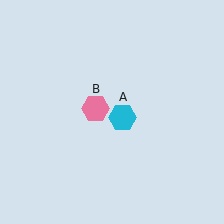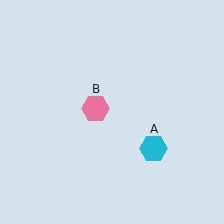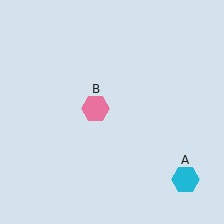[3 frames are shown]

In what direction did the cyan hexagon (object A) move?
The cyan hexagon (object A) moved down and to the right.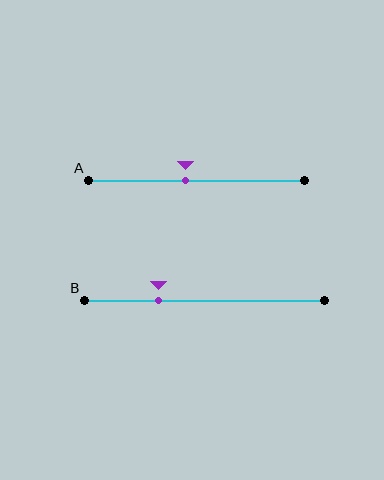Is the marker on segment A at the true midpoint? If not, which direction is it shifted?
No, the marker on segment A is shifted to the left by about 5% of the segment length.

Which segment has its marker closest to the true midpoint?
Segment A has its marker closest to the true midpoint.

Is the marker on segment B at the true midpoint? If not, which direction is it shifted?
No, the marker on segment B is shifted to the left by about 19% of the segment length.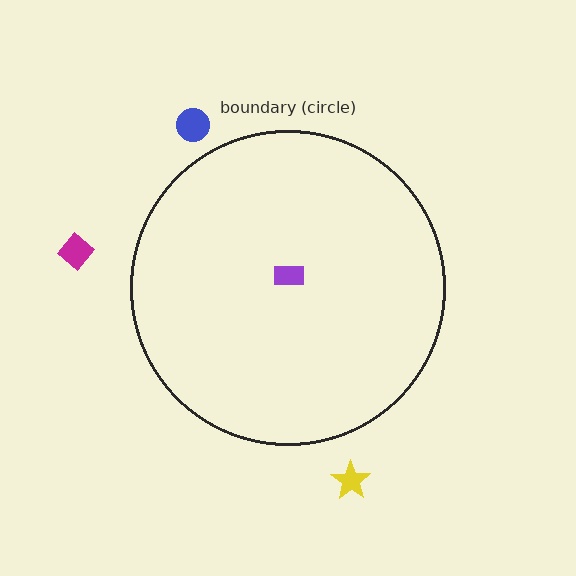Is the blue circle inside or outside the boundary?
Outside.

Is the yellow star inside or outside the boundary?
Outside.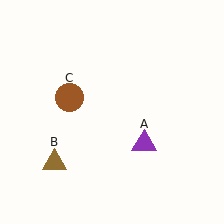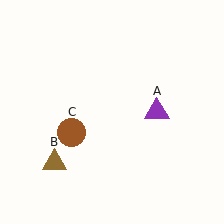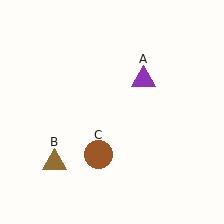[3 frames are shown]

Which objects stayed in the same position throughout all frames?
Brown triangle (object B) remained stationary.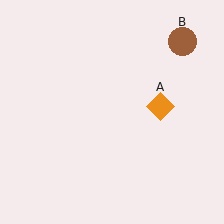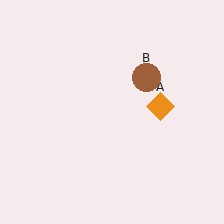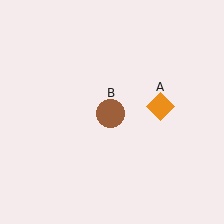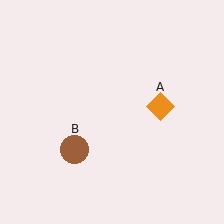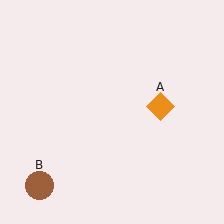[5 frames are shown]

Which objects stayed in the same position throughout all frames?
Orange diamond (object A) remained stationary.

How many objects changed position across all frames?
1 object changed position: brown circle (object B).